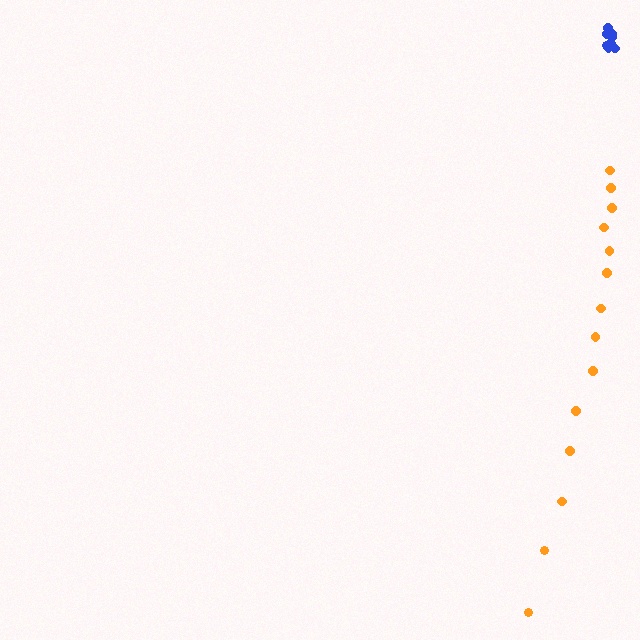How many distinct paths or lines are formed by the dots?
There are 2 distinct paths.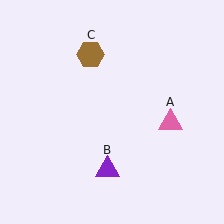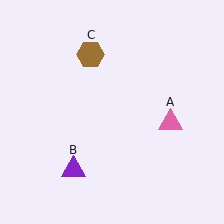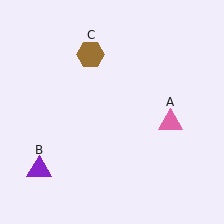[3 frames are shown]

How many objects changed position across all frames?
1 object changed position: purple triangle (object B).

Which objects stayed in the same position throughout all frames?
Pink triangle (object A) and brown hexagon (object C) remained stationary.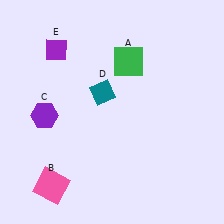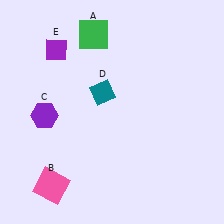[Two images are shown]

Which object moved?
The green square (A) moved left.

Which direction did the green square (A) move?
The green square (A) moved left.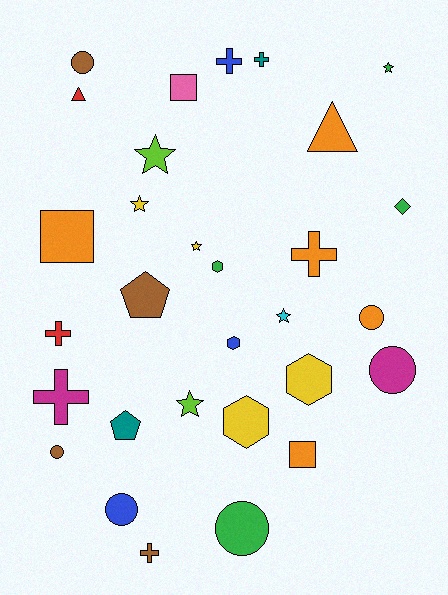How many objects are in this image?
There are 30 objects.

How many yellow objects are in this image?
There are 4 yellow objects.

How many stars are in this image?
There are 6 stars.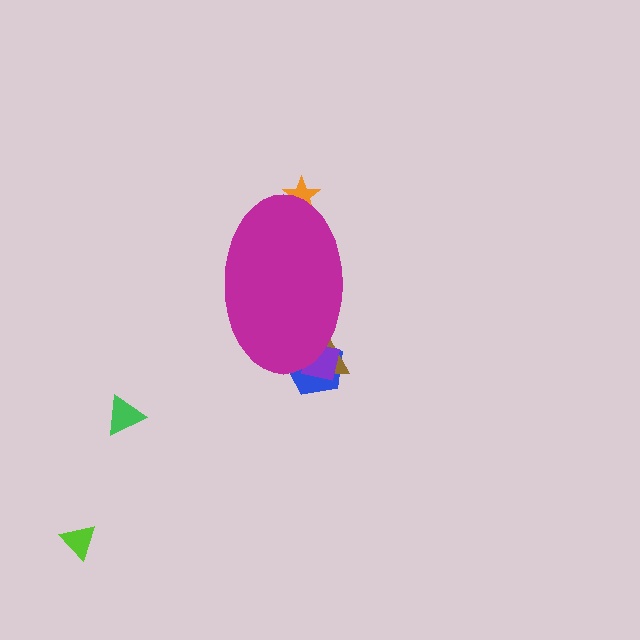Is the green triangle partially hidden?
No, the green triangle is fully visible.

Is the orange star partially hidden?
Yes, the orange star is partially hidden behind the magenta ellipse.